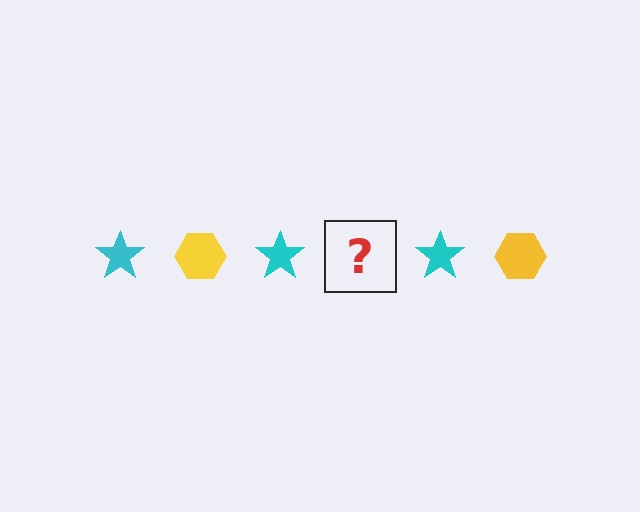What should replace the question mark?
The question mark should be replaced with a yellow hexagon.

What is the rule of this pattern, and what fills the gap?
The rule is that the pattern alternates between cyan star and yellow hexagon. The gap should be filled with a yellow hexagon.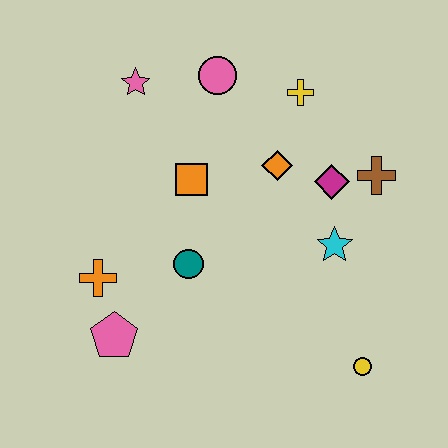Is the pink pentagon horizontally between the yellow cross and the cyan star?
No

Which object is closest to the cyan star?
The magenta diamond is closest to the cyan star.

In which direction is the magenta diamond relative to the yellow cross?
The magenta diamond is below the yellow cross.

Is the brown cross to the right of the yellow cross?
Yes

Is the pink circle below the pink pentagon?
No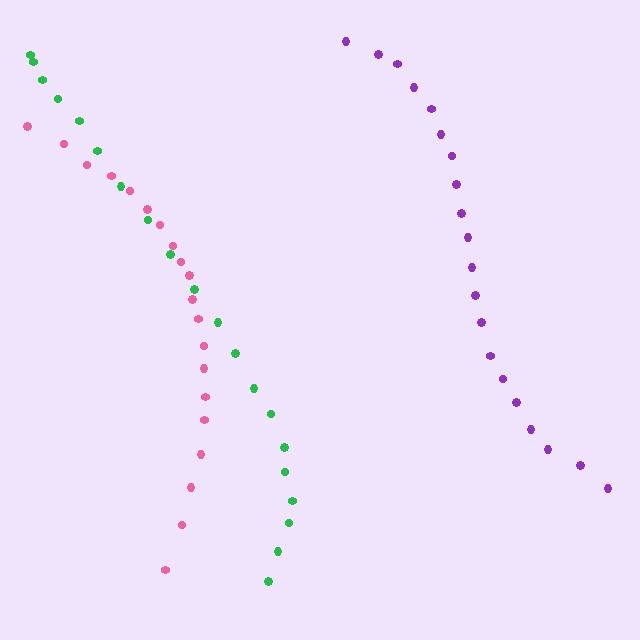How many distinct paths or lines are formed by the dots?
There are 3 distinct paths.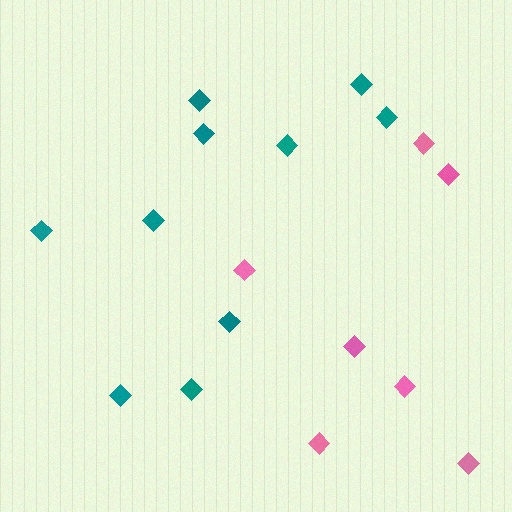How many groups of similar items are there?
There are 2 groups: one group of pink diamonds (7) and one group of teal diamonds (10).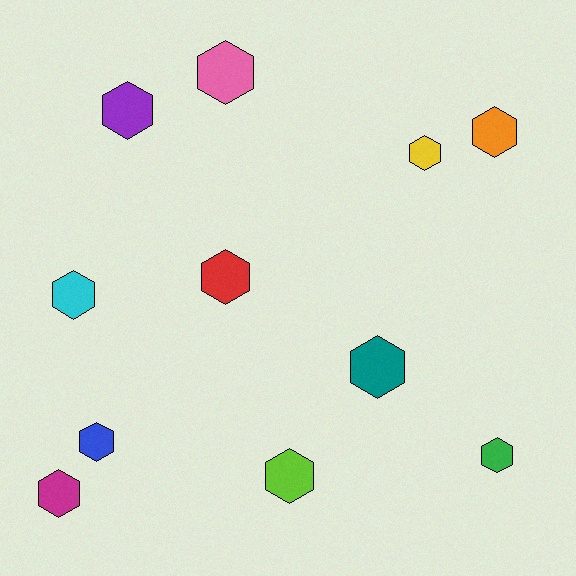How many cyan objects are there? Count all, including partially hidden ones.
There is 1 cyan object.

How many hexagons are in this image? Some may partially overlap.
There are 11 hexagons.